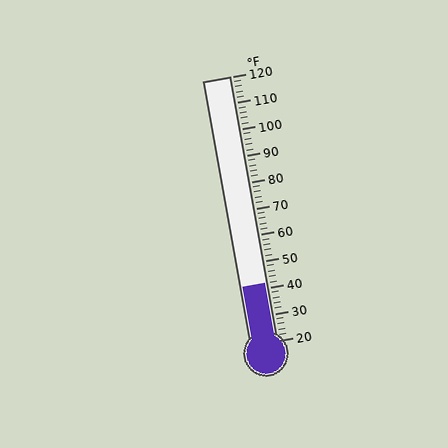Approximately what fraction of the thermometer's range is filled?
The thermometer is filled to approximately 20% of its range.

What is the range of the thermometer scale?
The thermometer scale ranges from 20°F to 120°F.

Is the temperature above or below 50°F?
The temperature is below 50°F.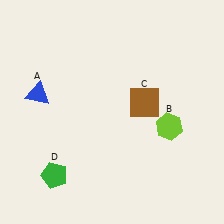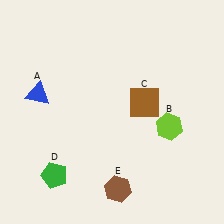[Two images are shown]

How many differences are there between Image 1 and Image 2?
There is 1 difference between the two images.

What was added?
A brown hexagon (E) was added in Image 2.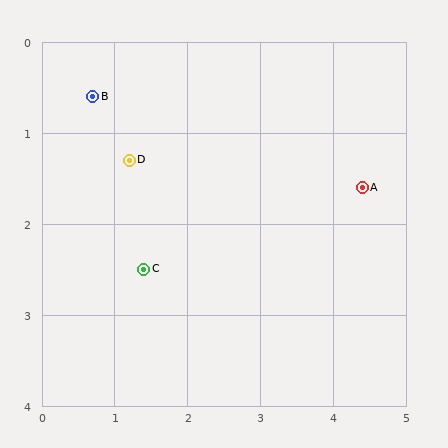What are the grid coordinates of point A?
Point A is at approximately (4.4, 1.6).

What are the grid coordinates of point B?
Point B is at approximately (0.7, 0.6).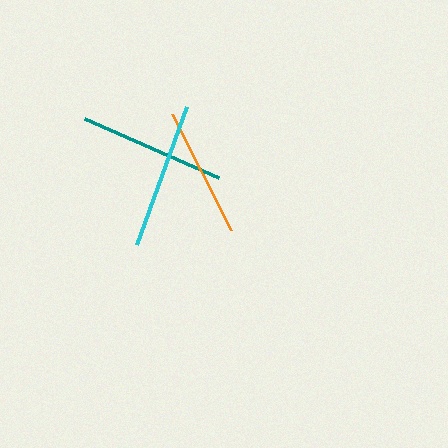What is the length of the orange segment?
The orange segment is approximately 131 pixels long.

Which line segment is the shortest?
The orange line is the shortest at approximately 131 pixels.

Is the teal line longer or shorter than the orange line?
The teal line is longer than the orange line.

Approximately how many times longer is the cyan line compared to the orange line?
The cyan line is approximately 1.1 times the length of the orange line.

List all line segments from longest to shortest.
From longest to shortest: cyan, teal, orange.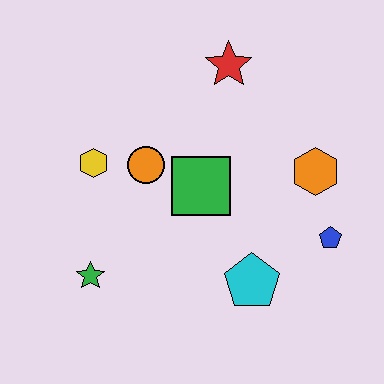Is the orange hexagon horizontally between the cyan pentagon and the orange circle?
No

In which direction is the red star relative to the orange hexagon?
The red star is above the orange hexagon.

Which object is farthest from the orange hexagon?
The green star is farthest from the orange hexagon.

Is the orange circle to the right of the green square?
No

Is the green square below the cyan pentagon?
No